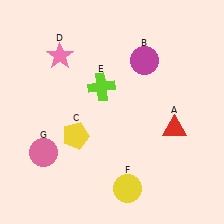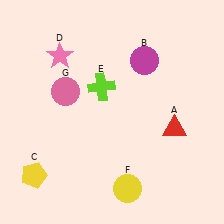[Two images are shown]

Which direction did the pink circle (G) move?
The pink circle (G) moved up.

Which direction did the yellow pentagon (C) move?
The yellow pentagon (C) moved left.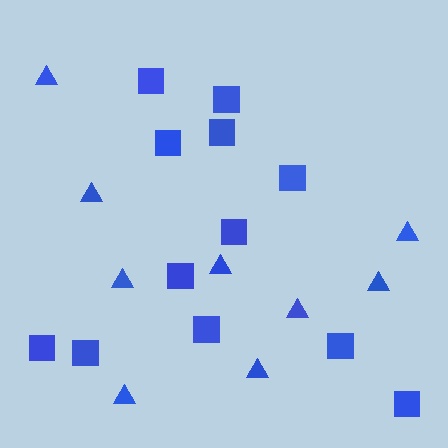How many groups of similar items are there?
There are 2 groups: one group of triangles (9) and one group of squares (12).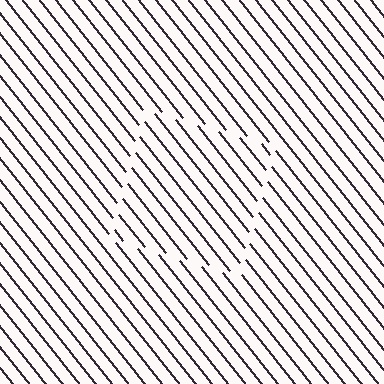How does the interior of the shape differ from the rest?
The interior of the shape contains the same grating, shifted by half a period — the contour is defined by the phase discontinuity where line-ends from the inner and outer gratings abut.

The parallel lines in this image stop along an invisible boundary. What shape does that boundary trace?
An illusory square. The interior of the shape contains the same grating, shifted by half a period — the contour is defined by the phase discontinuity where line-ends from the inner and outer gratings abut.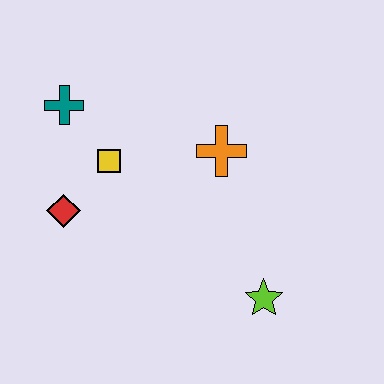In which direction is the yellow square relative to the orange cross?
The yellow square is to the left of the orange cross.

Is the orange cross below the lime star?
No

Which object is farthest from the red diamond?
The lime star is farthest from the red diamond.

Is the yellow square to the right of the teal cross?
Yes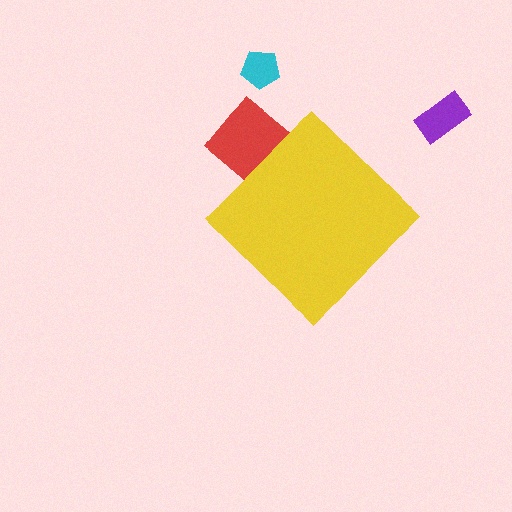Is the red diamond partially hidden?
Yes, the red diamond is partially hidden behind the yellow diamond.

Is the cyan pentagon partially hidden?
No, the cyan pentagon is fully visible.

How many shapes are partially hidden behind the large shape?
1 shape is partially hidden.